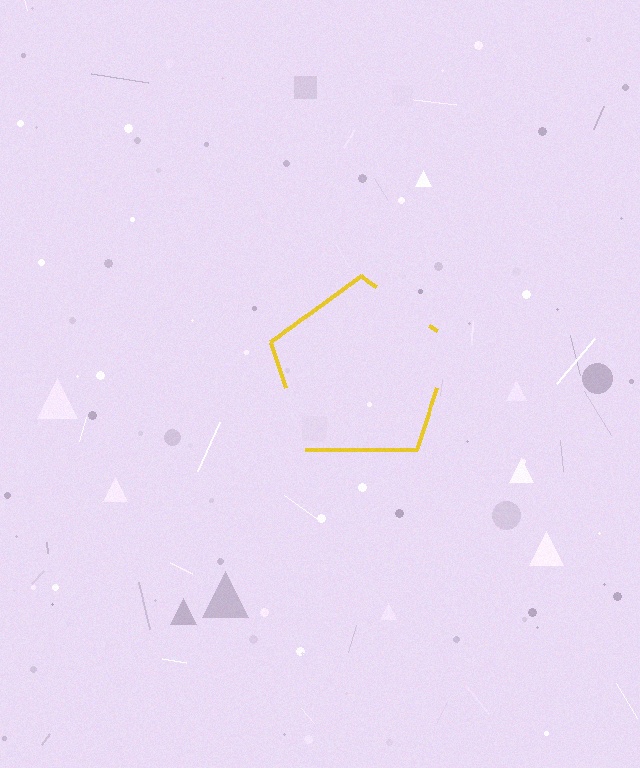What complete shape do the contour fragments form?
The contour fragments form a pentagon.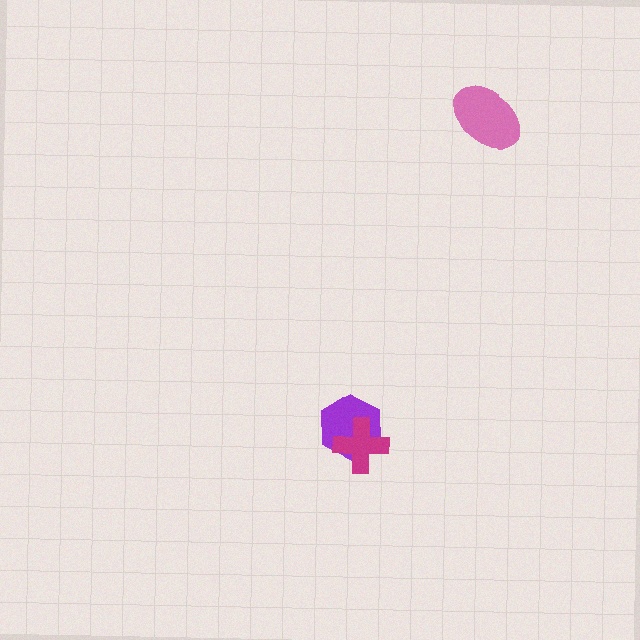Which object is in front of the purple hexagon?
The magenta cross is in front of the purple hexagon.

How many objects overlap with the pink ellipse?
0 objects overlap with the pink ellipse.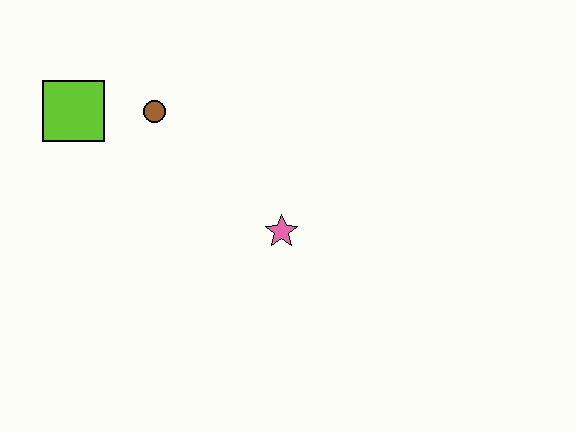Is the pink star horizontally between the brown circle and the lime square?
No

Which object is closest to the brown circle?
The lime square is closest to the brown circle.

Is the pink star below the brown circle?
Yes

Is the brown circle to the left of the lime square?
No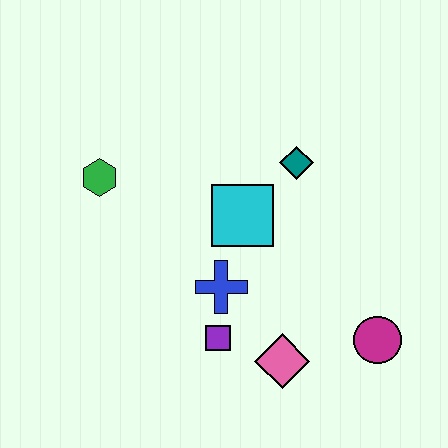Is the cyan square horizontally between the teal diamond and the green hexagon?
Yes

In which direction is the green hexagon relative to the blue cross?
The green hexagon is to the left of the blue cross.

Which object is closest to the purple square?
The blue cross is closest to the purple square.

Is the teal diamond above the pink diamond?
Yes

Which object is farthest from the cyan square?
The magenta circle is farthest from the cyan square.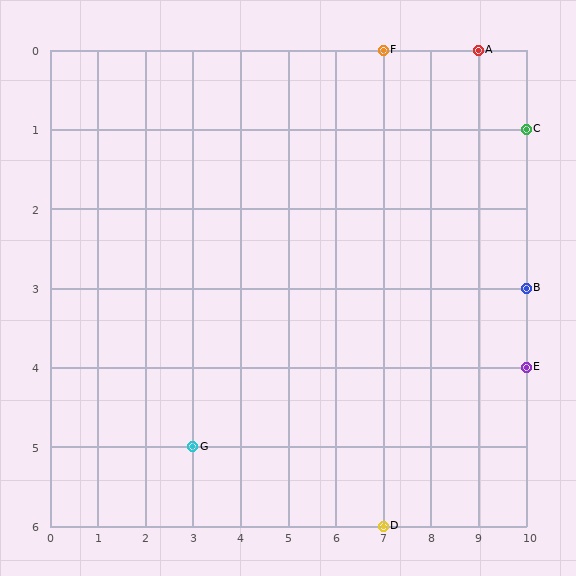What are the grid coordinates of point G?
Point G is at grid coordinates (3, 5).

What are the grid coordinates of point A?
Point A is at grid coordinates (9, 0).